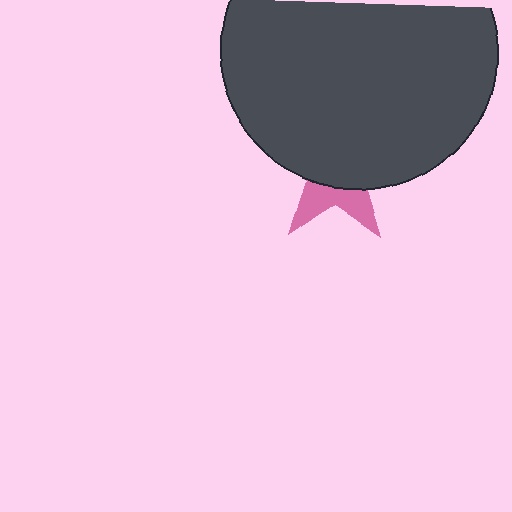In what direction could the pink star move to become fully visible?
The pink star could move down. That would shift it out from behind the dark gray circle entirely.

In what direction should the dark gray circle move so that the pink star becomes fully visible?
The dark gray circle should move up. That is the shortest direction to clear the overlap and leave the pink star fully visible.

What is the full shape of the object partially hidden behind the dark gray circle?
The partially hidden object is a pink star.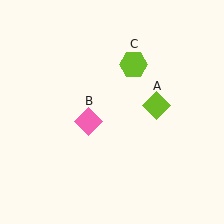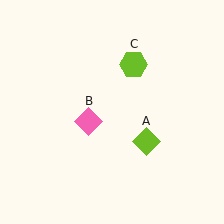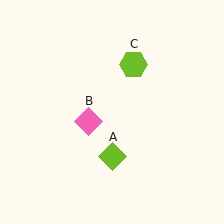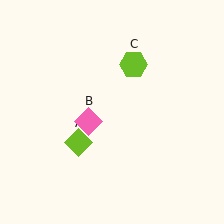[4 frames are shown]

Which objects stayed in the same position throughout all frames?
Pink diamond (object B) and lime hexagon (object C) remained stationary.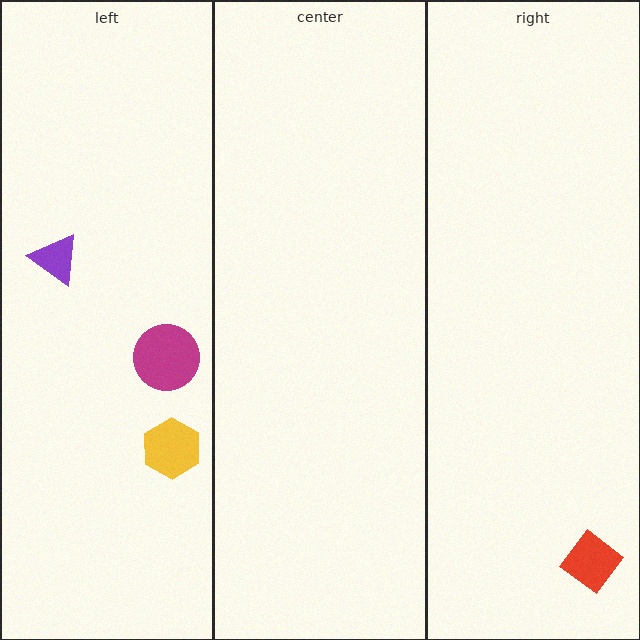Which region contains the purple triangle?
The left region.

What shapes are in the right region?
The red diamond.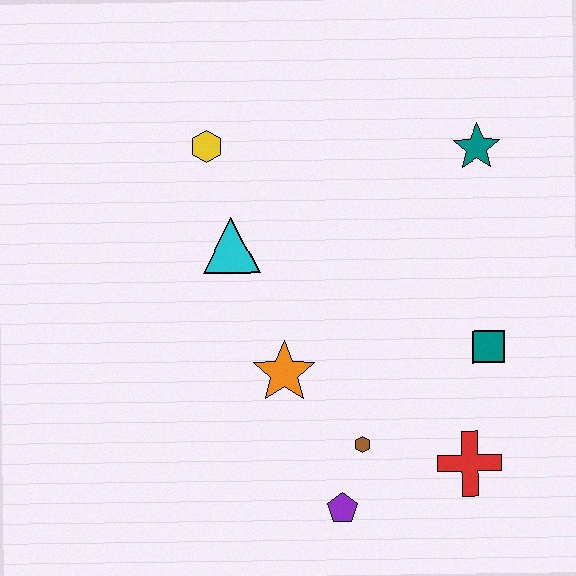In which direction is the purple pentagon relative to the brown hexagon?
The purple pentagon is below the brown hexagon.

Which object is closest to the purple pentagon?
The brown hexagon is closest to the purple pentagon.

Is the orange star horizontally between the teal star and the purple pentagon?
No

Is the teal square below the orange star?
No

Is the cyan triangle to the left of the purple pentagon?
Yes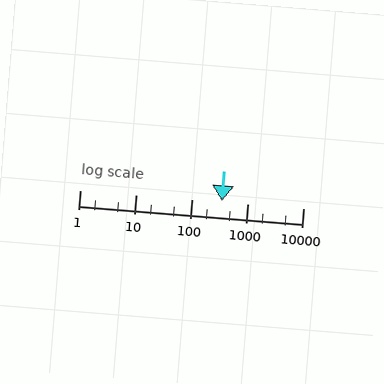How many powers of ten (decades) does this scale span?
The scale spans 4 decades, from 1 to 10000.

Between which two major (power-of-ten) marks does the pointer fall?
The pointer is between 100 and 1000.